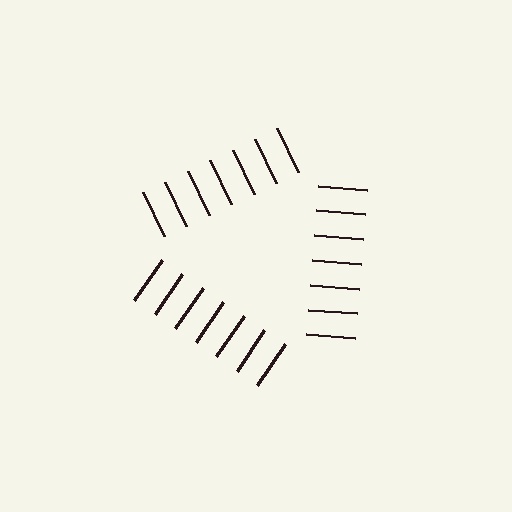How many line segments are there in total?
21 — 7 along each of the 3 edges.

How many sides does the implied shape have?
3 sides — the line-ends trace a triangle.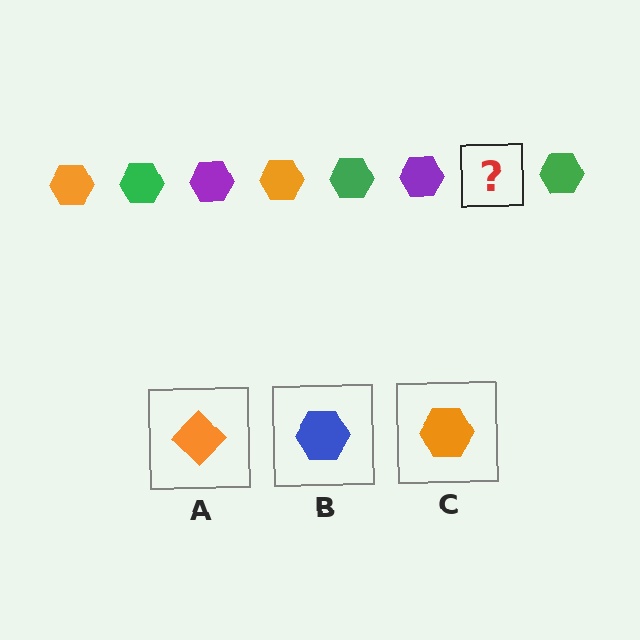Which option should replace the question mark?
Option C.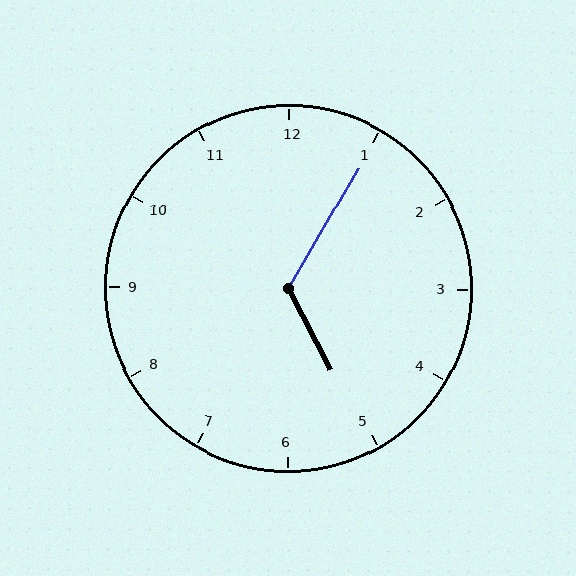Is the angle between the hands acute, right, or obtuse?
It is obtuse.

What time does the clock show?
5:05.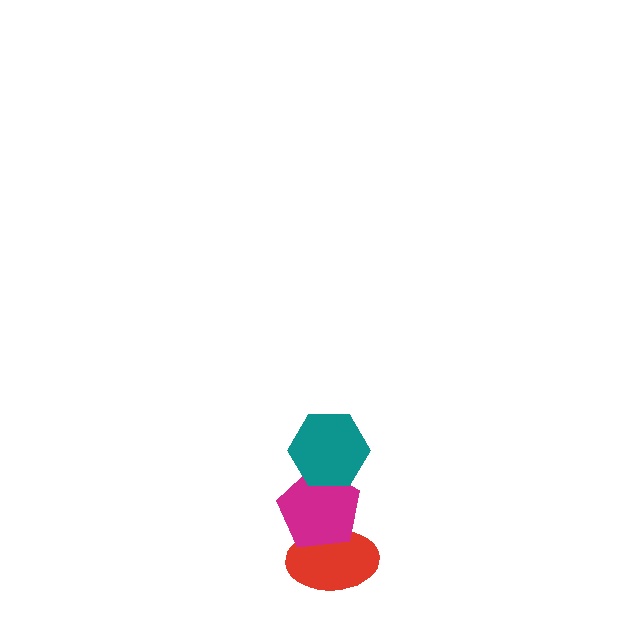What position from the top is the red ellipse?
The red ellipse is 3rd from the top.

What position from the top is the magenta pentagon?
The magenta pentagon is 2nd from the top.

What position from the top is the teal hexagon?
The teal hexagon is 1st from the top.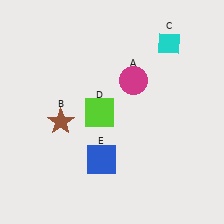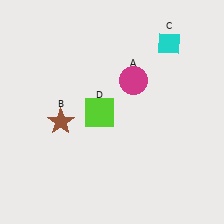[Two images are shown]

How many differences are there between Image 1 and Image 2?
There is 1 difference between the two images.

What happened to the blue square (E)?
The blue square (E) was removed in Image 2. It was in the bottom-left area of Image 1.